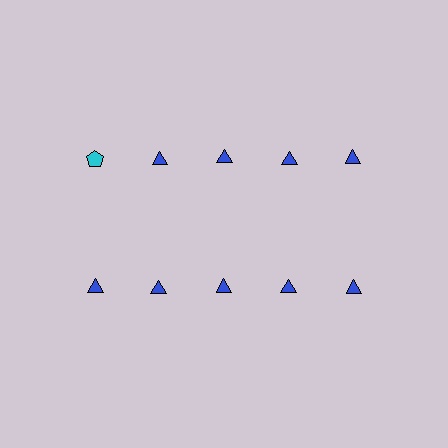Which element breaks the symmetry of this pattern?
The cyan pentagon in the top row, leftmost column breaks the symmetry. All other shapes are blue triangles.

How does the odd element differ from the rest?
It differs in both color (cyan instead of blue) and shape (pentagon instead of triangle).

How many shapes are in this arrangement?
There are 10 shapes arranged in a grid pattern.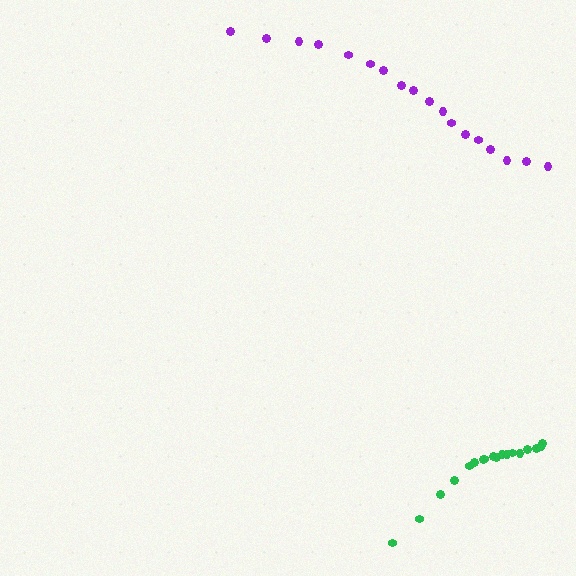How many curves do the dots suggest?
There are 2 distinct paths.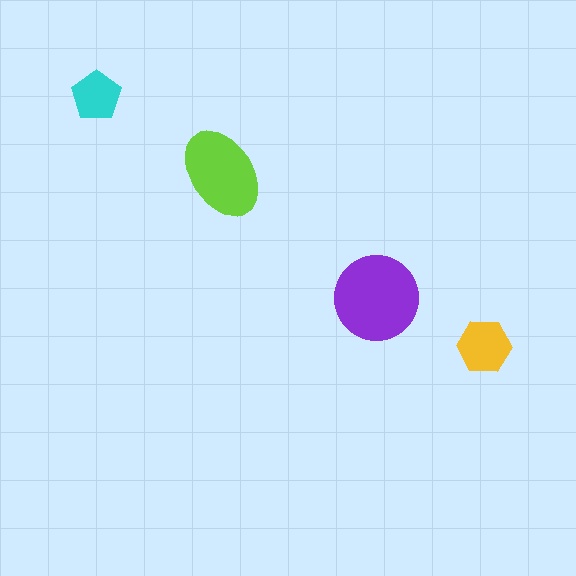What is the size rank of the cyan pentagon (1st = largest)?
4th.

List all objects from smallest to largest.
The cyan pentagon, the yellow hexagon, the lime ellipse, the purple circle.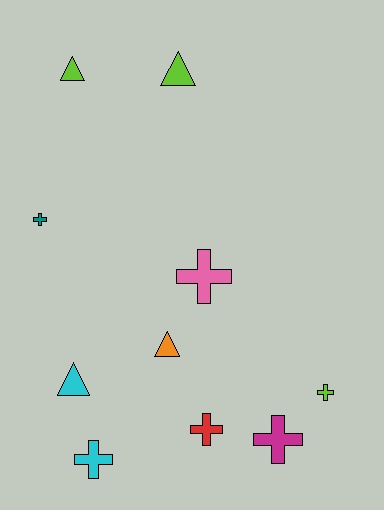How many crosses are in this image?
There are 6 crosses.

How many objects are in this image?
There are 10 objects.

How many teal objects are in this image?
There is 1 teal object.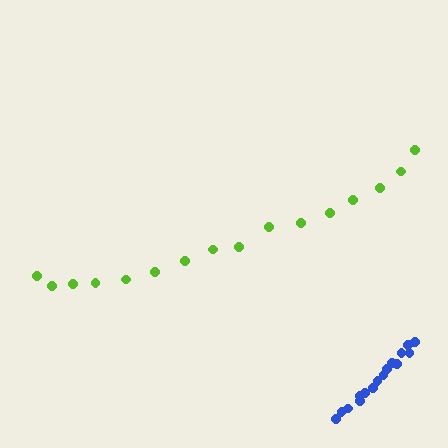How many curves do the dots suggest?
There are 2 distinct paths.